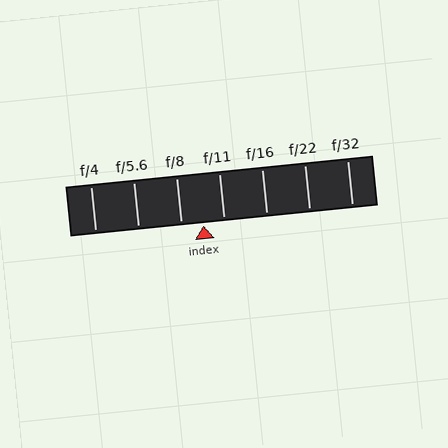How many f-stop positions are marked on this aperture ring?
There are 7 f-stop positions marked.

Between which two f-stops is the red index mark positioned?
The index mark is between f/8 and f/11.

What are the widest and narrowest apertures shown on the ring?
The widest aperture shown is f/4 and the narrowest is f/32.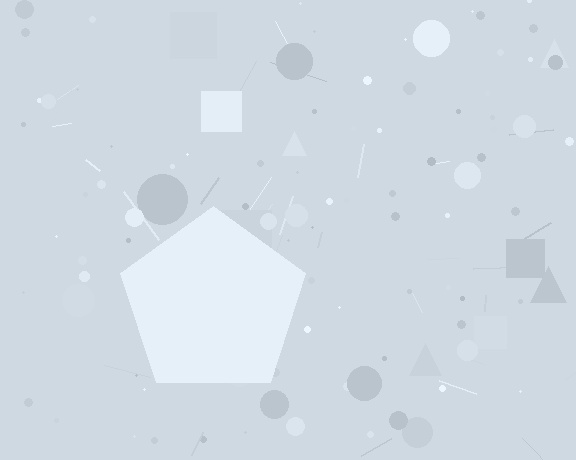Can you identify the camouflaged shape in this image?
The camouflaged shape is a pentagon.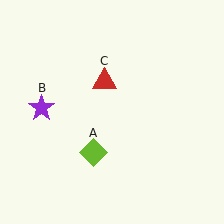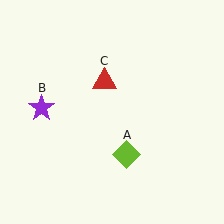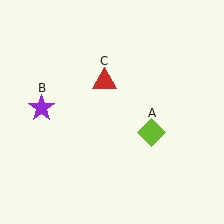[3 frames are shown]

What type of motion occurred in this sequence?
The lime diamond (object A) rotated counterclockwise around the center of the scene.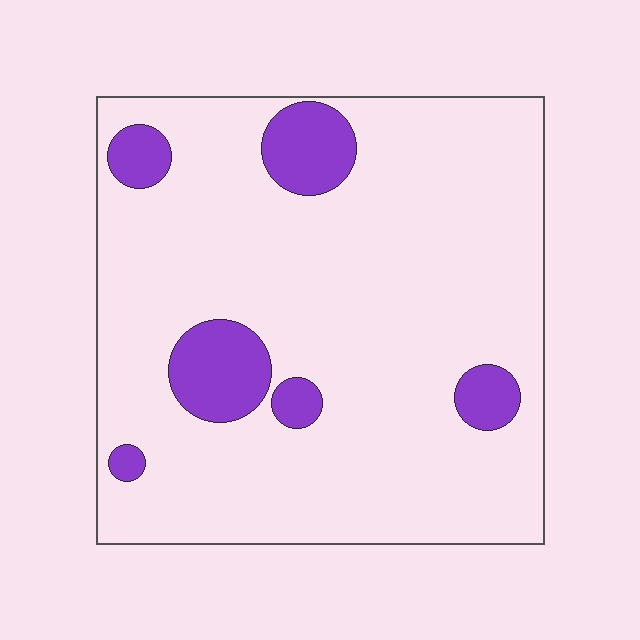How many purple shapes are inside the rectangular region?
6.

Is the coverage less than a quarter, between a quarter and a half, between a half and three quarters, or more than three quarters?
Less than a quarter.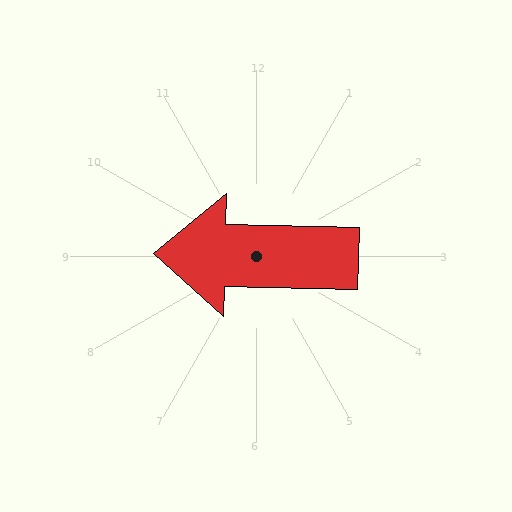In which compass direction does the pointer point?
West.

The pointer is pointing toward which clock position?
Roughly 9 o'clock.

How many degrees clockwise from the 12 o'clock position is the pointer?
Approximately 271 degrees.